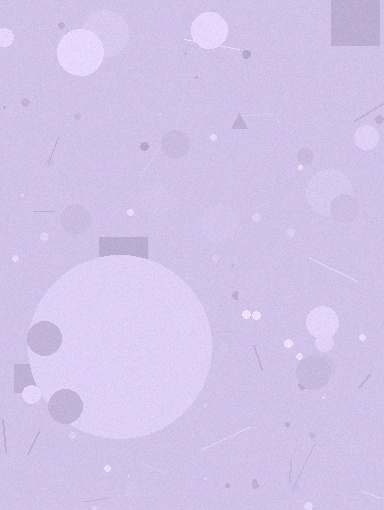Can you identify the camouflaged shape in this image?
The camouflaged shape is a circle.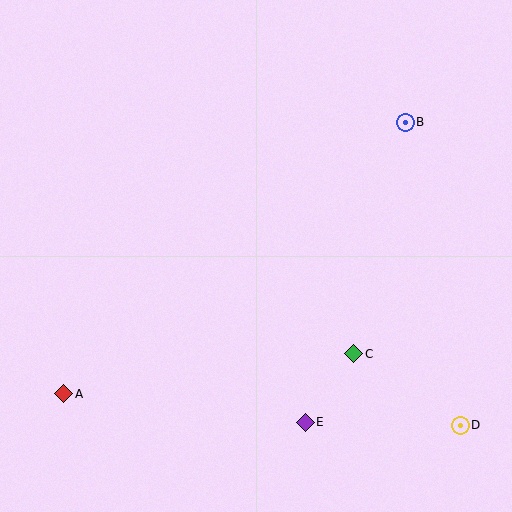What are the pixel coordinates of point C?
Point C is at (354, 354).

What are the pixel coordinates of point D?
Point D is at (460, 425).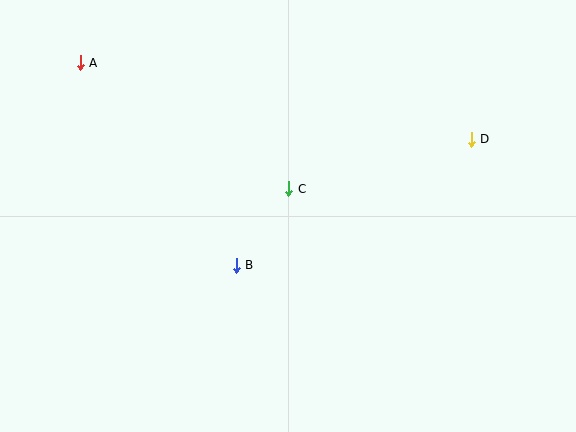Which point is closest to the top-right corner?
Point D is closest to the top-right corner.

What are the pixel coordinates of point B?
Point B is at (236, 265).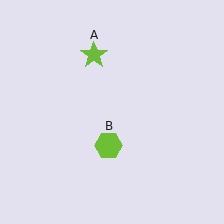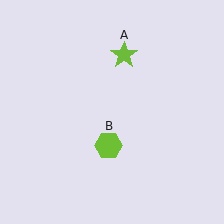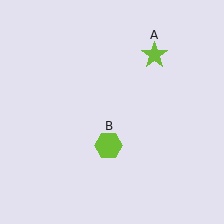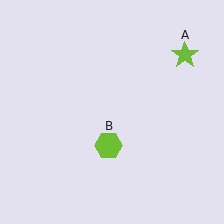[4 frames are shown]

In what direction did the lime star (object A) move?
The lime star (object A) moved right.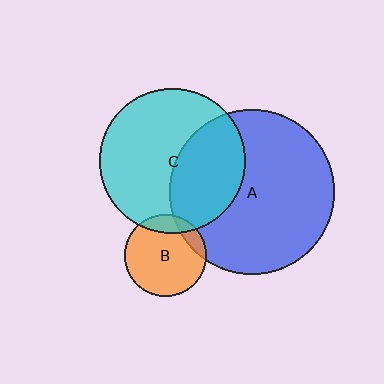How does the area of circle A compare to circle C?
Approximately 1.3 times.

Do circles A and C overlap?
Yes.